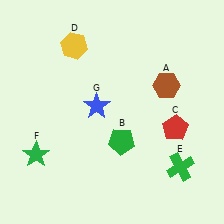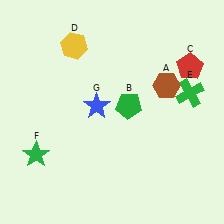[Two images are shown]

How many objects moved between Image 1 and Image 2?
3 objects moved between the two images.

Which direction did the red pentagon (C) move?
The red pentagon (C) moved up.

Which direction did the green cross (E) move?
The green cross (E) moved up.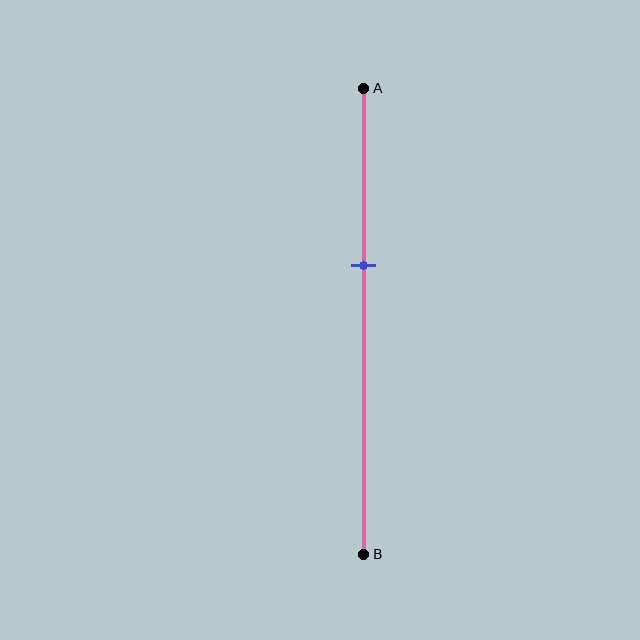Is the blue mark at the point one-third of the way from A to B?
No, the mark is at about 40% from A, not at the 33% one-third point.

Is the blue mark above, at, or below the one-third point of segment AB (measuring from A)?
The blue mark is below the one-third point of segment AB.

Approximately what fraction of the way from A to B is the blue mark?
The blue mark is approximately 40% of the way from A to B.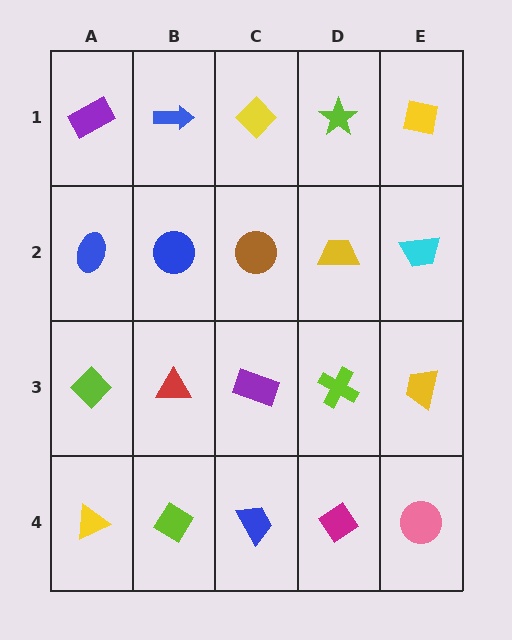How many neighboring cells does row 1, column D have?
3.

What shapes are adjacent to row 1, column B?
A blue circle (row 2, column B), a purple rectangle (row 1, column A), a yellow diamond (row 1, column C).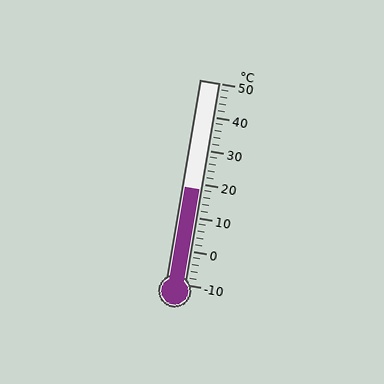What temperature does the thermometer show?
The thermometer shows approximately 18°C.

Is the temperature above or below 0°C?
The temperature is above 0°C.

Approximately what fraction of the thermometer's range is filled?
The thermometer is filled to approximately 45% of its range.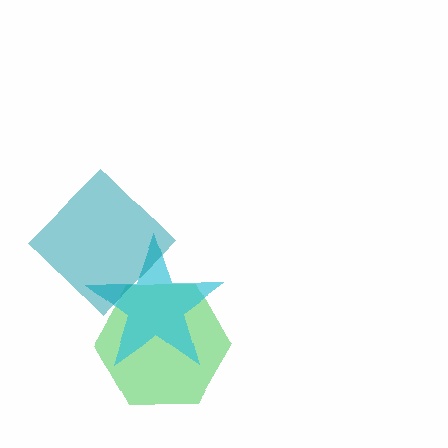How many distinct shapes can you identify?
There are 3 distinct shapes: a green hexagon, a cyan star, a teal diamond.